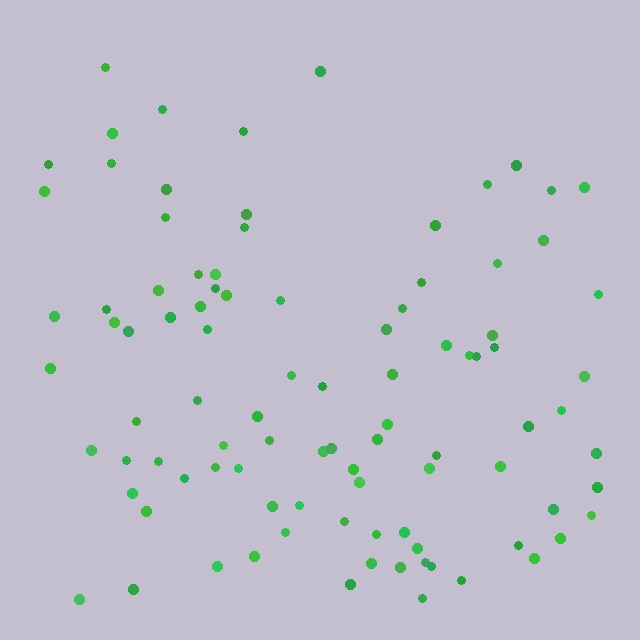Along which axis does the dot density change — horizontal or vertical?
Vertical.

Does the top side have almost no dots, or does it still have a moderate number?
Still a moderate number, just noticeably fewer than the bottom.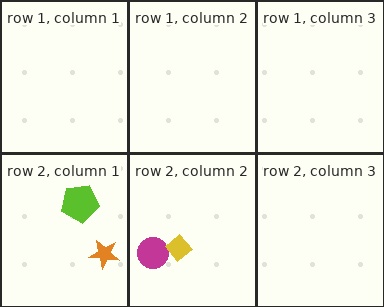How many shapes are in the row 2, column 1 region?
2.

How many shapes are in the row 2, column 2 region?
2.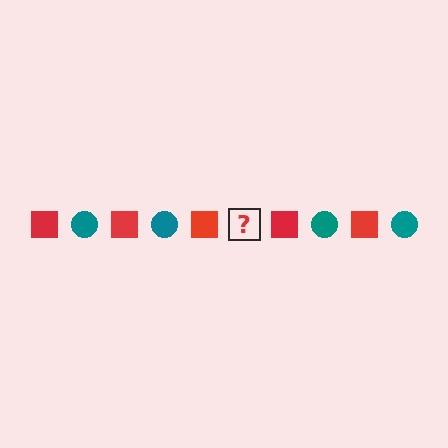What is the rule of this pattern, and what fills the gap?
The rule is that the pattern alternates between red square and teal circle. The gap should be filled with a teal circle.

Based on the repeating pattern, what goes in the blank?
The blank should be a teal circle.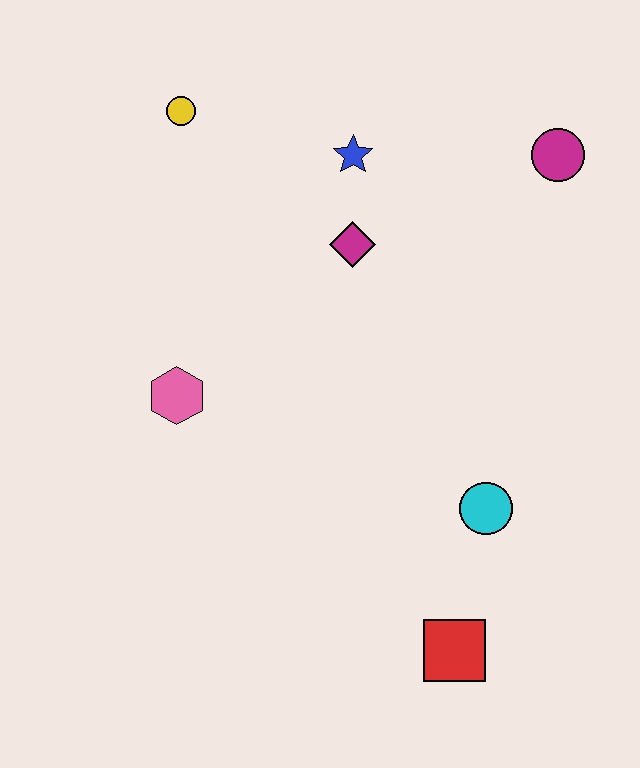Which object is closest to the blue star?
The magenta diamond is closest to the blue star.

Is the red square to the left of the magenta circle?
Yes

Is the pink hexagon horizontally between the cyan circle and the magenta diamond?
No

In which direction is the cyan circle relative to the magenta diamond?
The cyan circle is below the magenta diamond.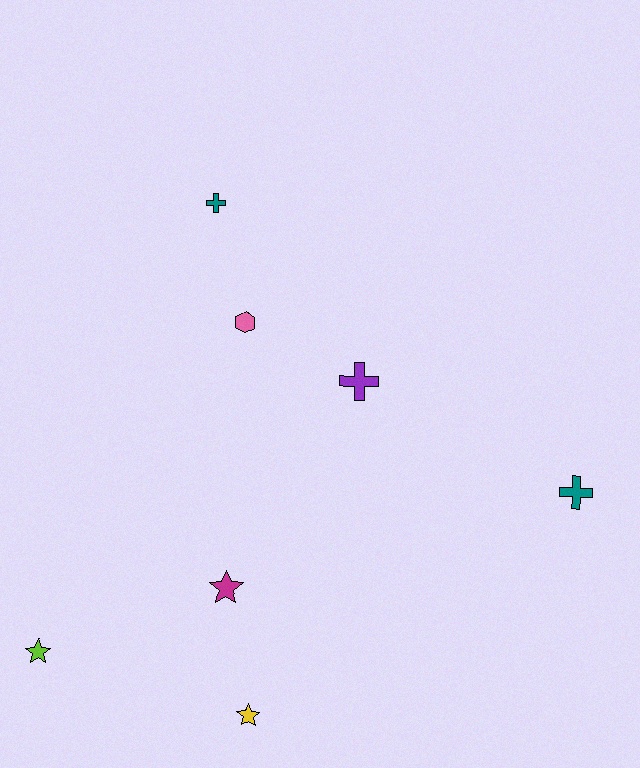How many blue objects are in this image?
There are no blue objects.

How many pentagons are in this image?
There are no pentagons.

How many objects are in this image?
There are 7 objects.